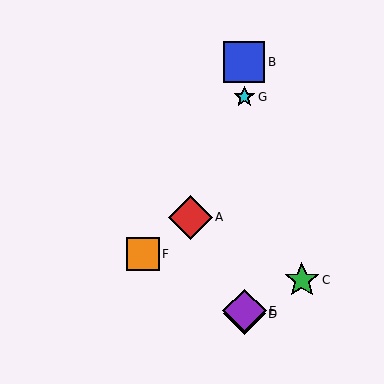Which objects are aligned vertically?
Objects B, D, E, G are aligned vertically.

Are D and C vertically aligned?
No, D is at x≈244 and C is at x≈302.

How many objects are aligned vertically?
4 objects (B, D, E, G) are aligned vertically.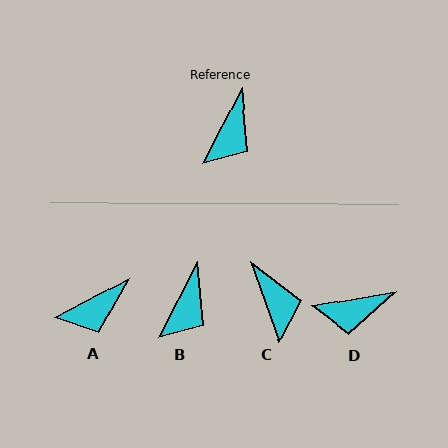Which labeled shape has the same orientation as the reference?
B.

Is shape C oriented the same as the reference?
No, it is off by about 47 degrees.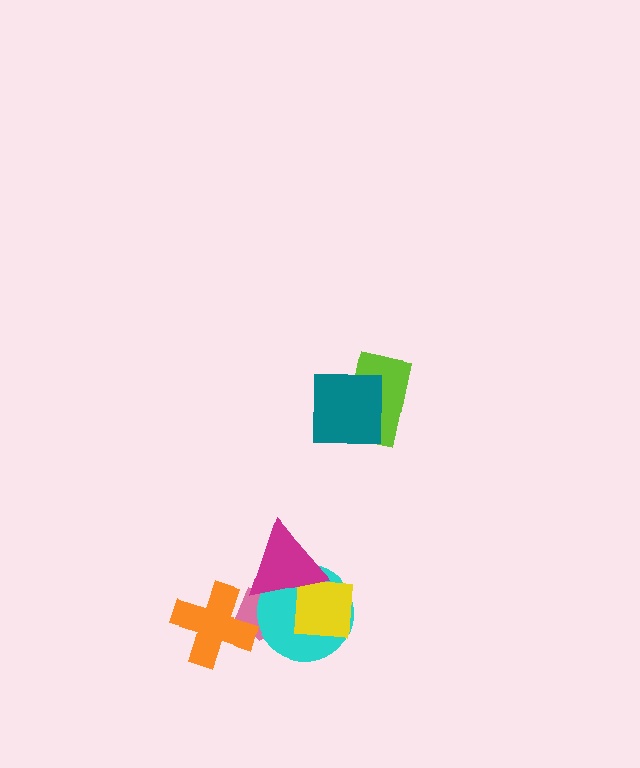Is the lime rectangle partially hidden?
Yes, it is partially covered by another shape.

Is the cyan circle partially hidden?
Yes, it is partially covered by another shape.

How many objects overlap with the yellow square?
2 objects overlap with the yellow square.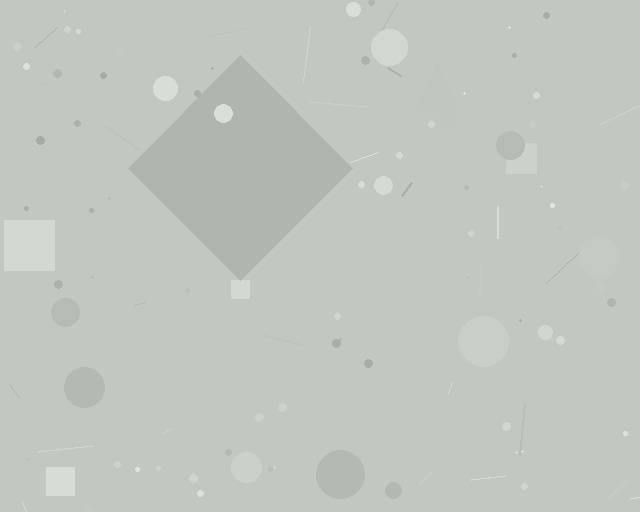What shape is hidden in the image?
A diamond is hidden in the image.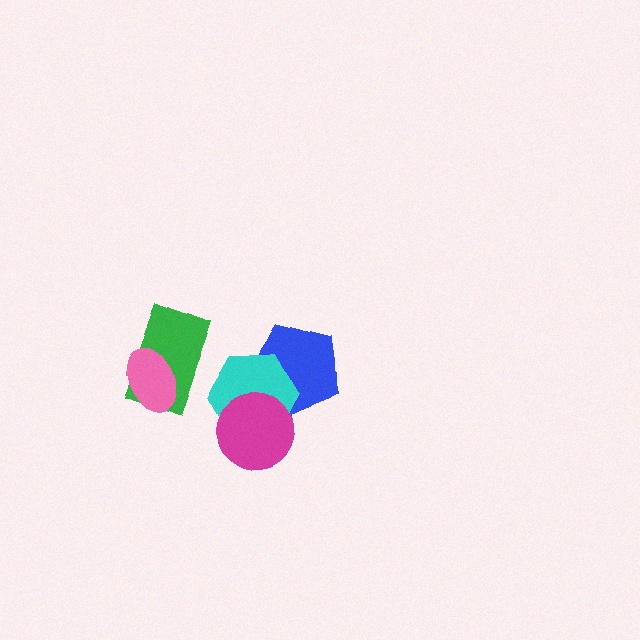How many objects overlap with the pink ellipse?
1 object overlaps with the pink ellipse.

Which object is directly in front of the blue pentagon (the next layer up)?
The cyan hexagon is directly in front of the blue pentagon.